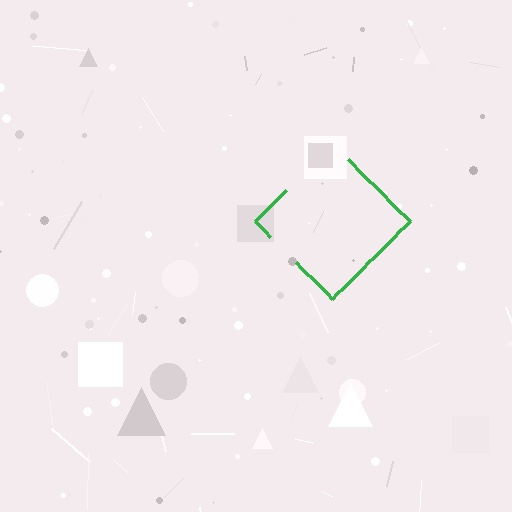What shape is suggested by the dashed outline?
The dashed outline suggests a diamond.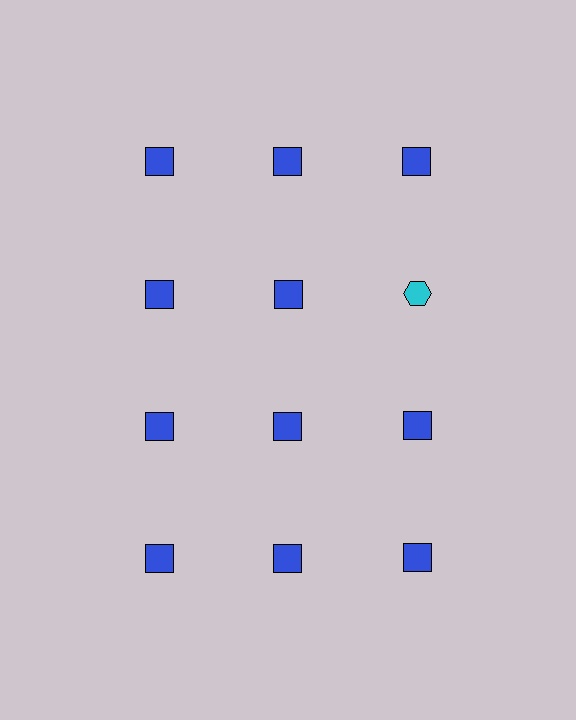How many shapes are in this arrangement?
There are 12 shapes arranged in a grid pattern.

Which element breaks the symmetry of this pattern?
The cyan hexagon in the second row, center column breaks the symmetry. All other shapes are blue squares.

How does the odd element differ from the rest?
It differs in both color (cyan instead of blue) and shape (hexagon instead of square).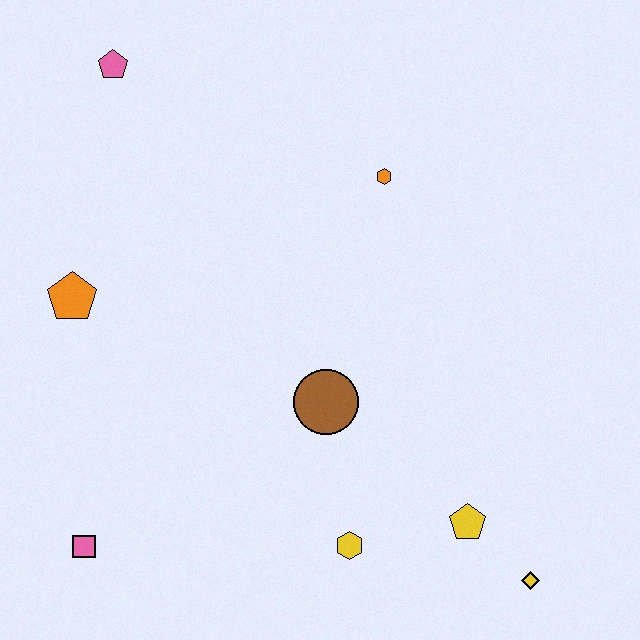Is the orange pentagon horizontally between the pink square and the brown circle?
No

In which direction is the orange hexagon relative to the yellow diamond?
The orange hexagon is above the yellow diamond.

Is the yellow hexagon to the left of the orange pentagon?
No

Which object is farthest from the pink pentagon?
The yellow diamond is farthest from the pink pentagon.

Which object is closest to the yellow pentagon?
The yellow diamond is closest to the yellow pentagon.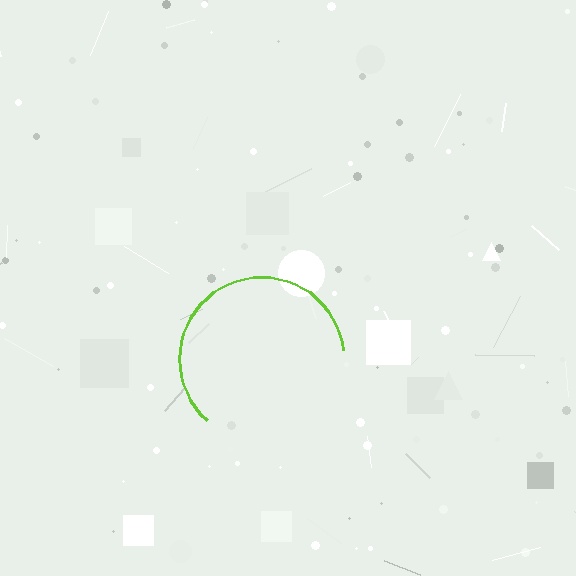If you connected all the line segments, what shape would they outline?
They would outline a circle.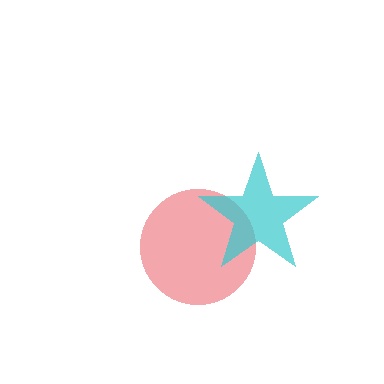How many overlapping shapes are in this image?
There are 2 overlapping shapes in the image.